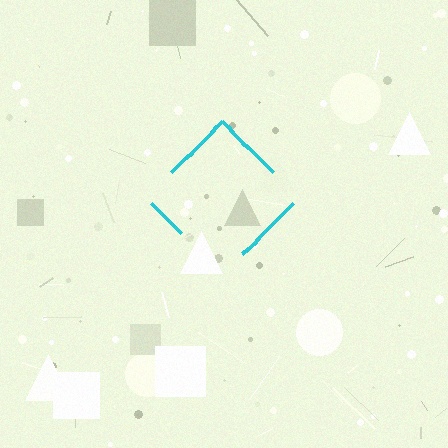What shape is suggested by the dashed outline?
The dashed outline suggests a diamond.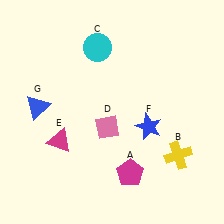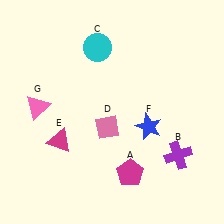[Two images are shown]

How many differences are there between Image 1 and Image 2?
There are 2 differences between the two images.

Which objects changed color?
B changed from yellow to purple. G changed from blue to pink.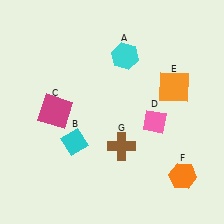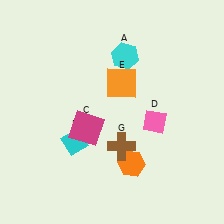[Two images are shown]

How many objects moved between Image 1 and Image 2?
3 objects moved between the two images.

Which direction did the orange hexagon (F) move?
The orange hexagon (F) moved left.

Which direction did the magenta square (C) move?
The magenta square (C) moved right.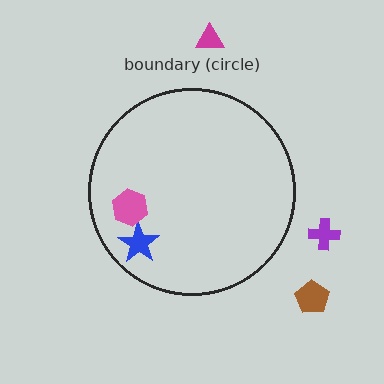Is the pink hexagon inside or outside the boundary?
Inside.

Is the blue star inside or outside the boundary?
Inside.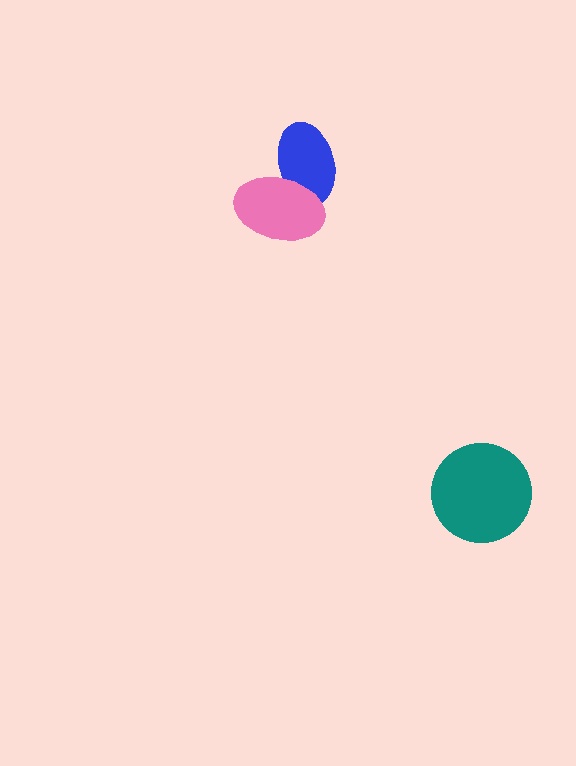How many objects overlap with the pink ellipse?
1 object overlaps with the pink ellipse.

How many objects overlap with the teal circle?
0 objects overlap with the teal circle.